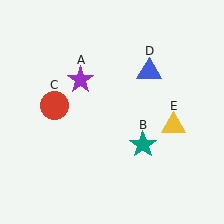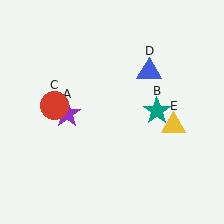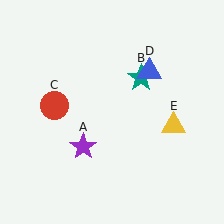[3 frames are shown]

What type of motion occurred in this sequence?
The purple star (object A), teal star (object B) rotated counterclockwise around the center of the scene.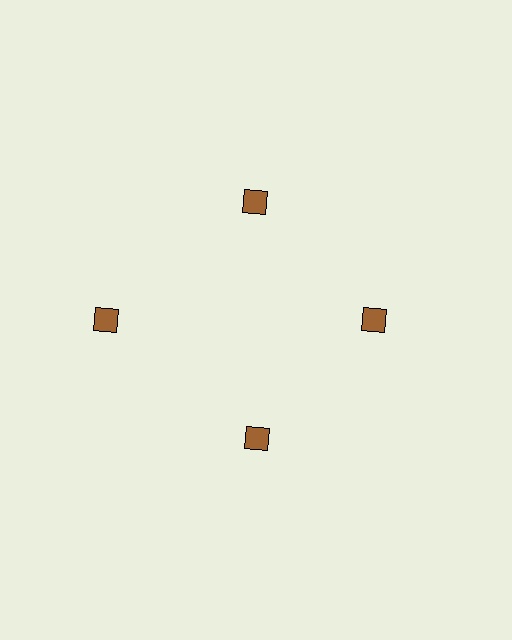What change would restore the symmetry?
The symmetry would be restored by moving it inward, back onto the ring so that all 4 squares sit at equal angles and equal distance from the center.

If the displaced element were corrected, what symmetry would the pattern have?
It would have 4-fold rotational symmetry — the pattern would map onto itself every 90 degrees.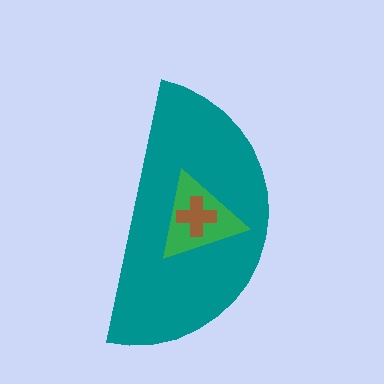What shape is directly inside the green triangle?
The brown cross.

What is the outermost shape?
The teal semicircle.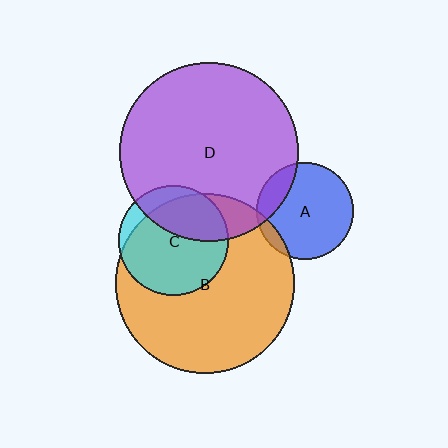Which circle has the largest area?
Circle B (orange).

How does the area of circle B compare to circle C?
Approximately 2.7 times.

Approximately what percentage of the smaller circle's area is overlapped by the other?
Approximately 10%.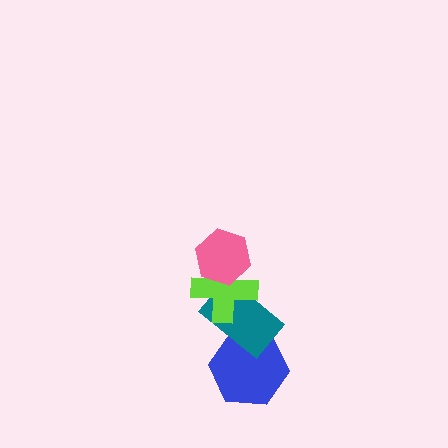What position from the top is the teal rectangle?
The teal rectangle is 3rd from the top.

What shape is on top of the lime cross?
The pink hexagon is on top of the lime cross.